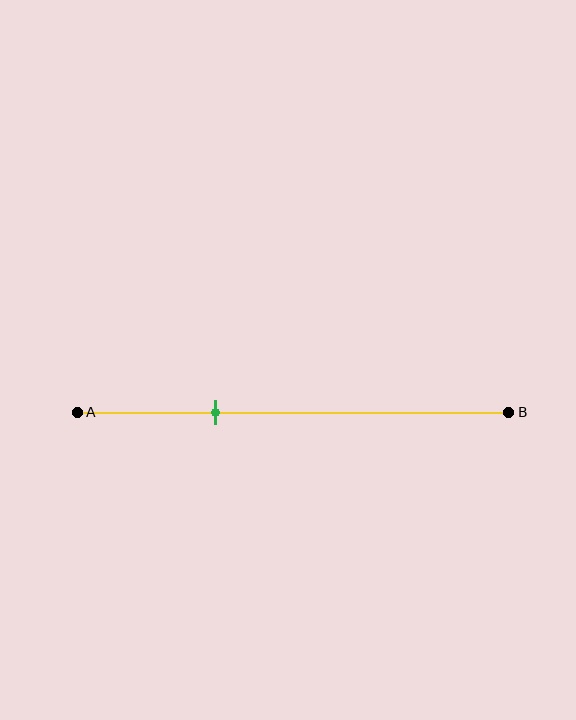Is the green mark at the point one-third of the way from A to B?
Yes, the mark is approximately at the one-third point.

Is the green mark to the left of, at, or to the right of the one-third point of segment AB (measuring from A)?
The green mark is approximately at the one-third point of segment AB.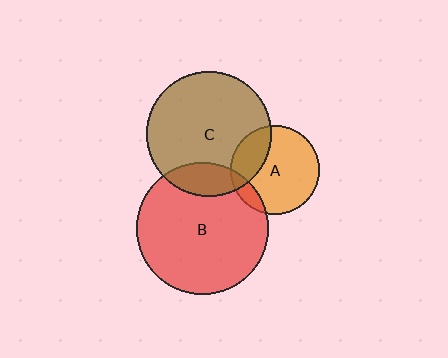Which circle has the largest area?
Circle B (red).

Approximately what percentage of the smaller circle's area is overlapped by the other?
Approximately 15%.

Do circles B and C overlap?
Yes.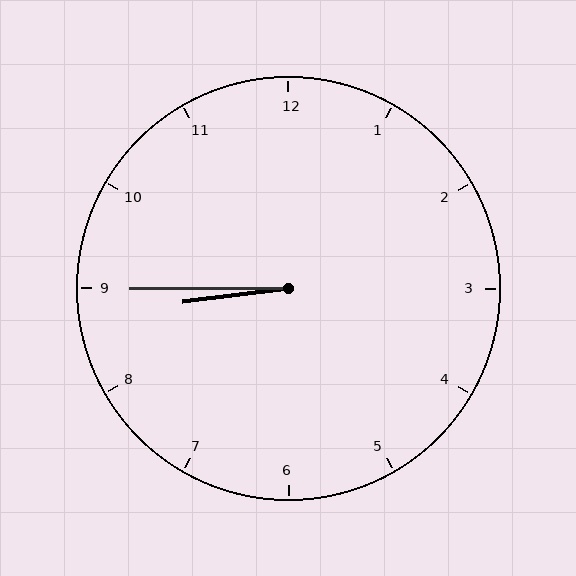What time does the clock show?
8:45.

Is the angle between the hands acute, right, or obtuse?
It is acute.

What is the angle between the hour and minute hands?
Approximately 8 degrees.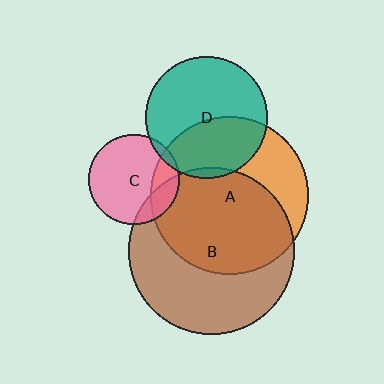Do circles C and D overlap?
Yes.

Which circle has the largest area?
Circle B (brown).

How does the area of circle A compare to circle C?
Approximately 3.0 times.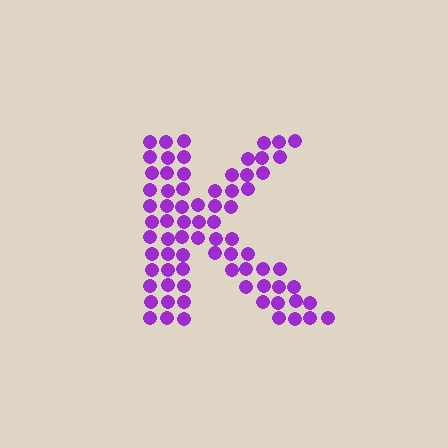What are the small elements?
The small elements are circles.